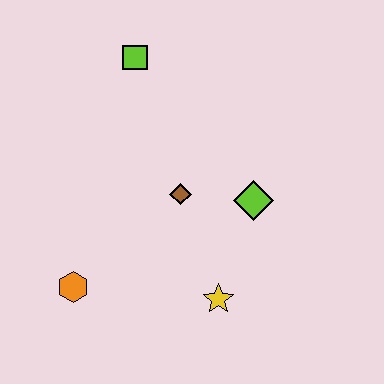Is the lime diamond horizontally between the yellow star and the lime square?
No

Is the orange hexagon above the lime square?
No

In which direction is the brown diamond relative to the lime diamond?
The brown diamond is to the left of the lime diamond.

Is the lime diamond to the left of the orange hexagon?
No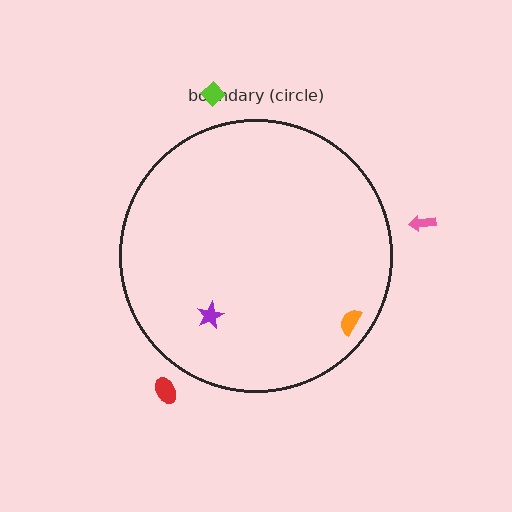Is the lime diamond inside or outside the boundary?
Outside.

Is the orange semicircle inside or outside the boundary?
Inside.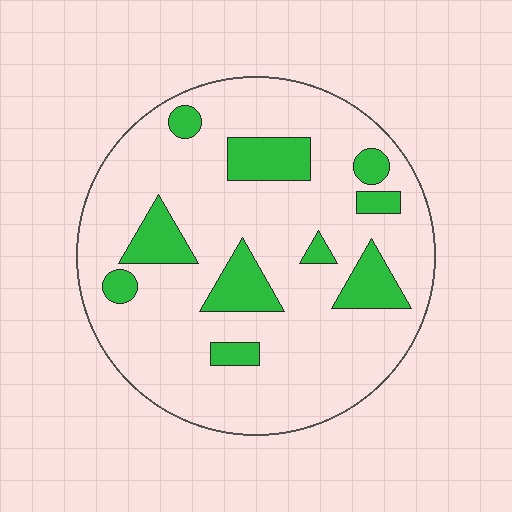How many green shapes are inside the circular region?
10.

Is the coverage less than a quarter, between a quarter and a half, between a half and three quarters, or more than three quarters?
Less than a quarter.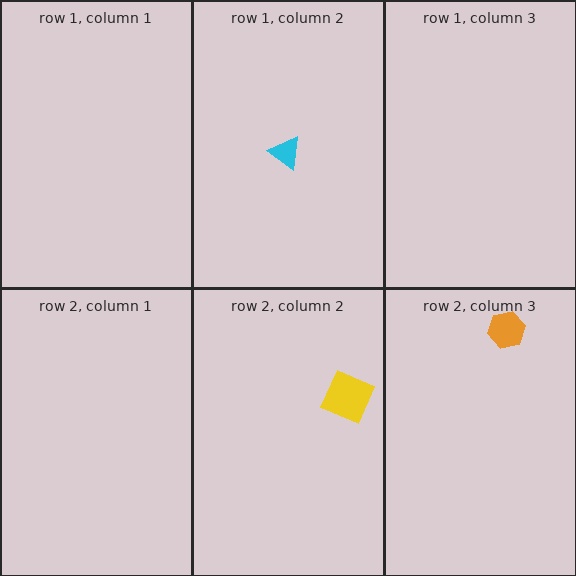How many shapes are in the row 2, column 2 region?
1.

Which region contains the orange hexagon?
The row 2, column 3 region.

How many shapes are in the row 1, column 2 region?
1.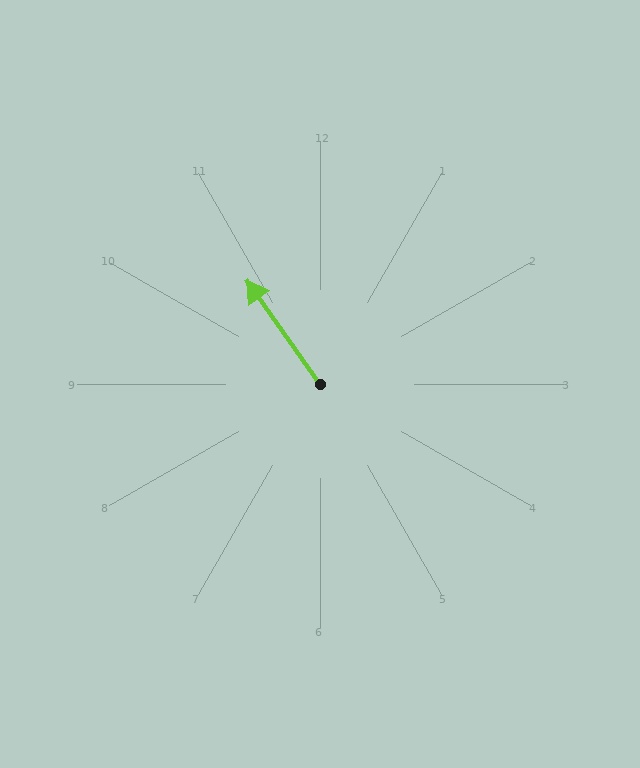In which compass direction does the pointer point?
Northwest.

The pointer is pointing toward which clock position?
Roughly 11 o'clock.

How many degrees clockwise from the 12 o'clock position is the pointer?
Approximately 325 degrees.